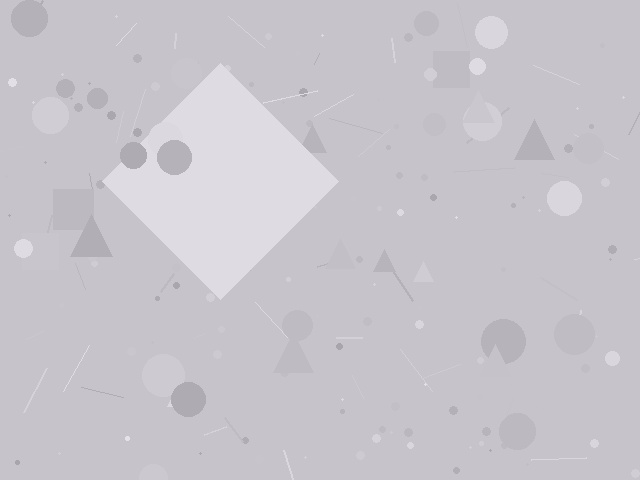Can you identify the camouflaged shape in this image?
The camouflaged shape is a diamond.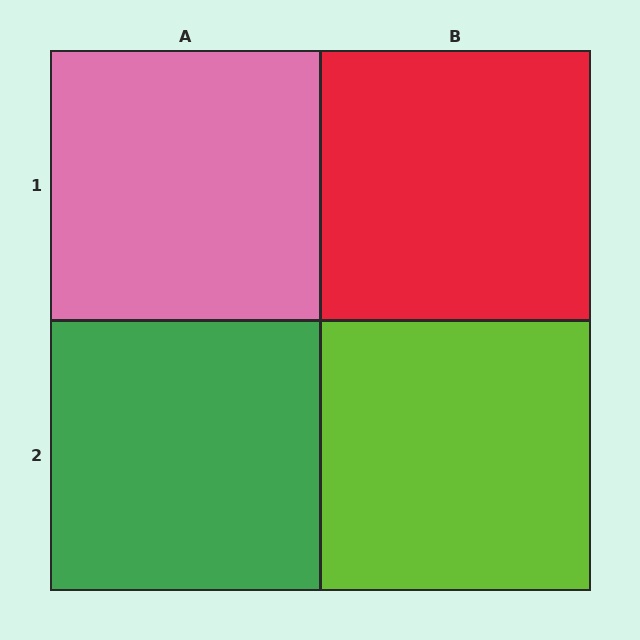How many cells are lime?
1 cell is lime.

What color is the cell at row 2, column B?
Lime.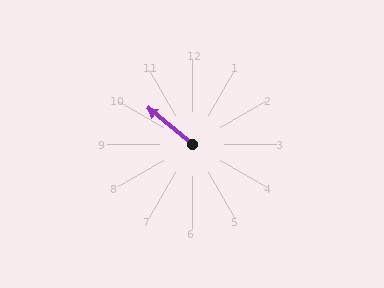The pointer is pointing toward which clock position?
Roughly 10 o'clock.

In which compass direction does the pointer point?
Northwest.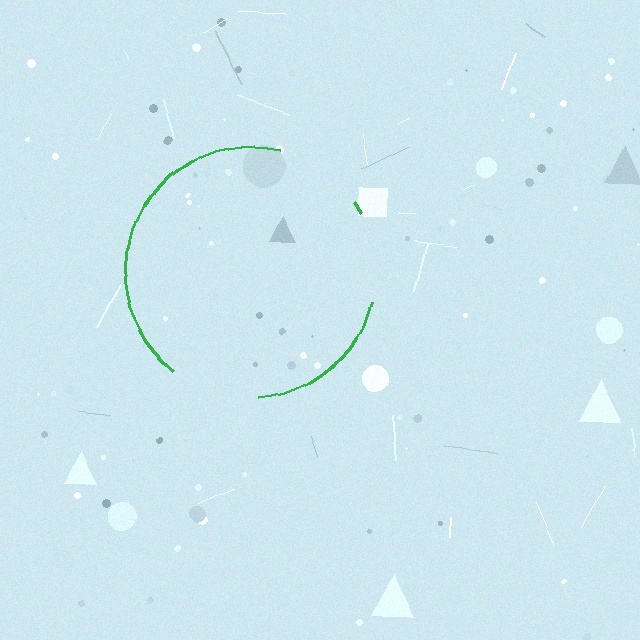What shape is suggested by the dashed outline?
The dashed outline suggests a circle.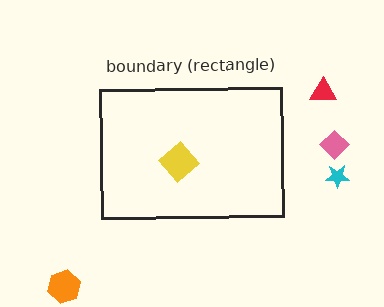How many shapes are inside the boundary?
1 inside, 4 outside.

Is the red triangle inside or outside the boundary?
Outside.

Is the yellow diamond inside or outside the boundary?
Inside.